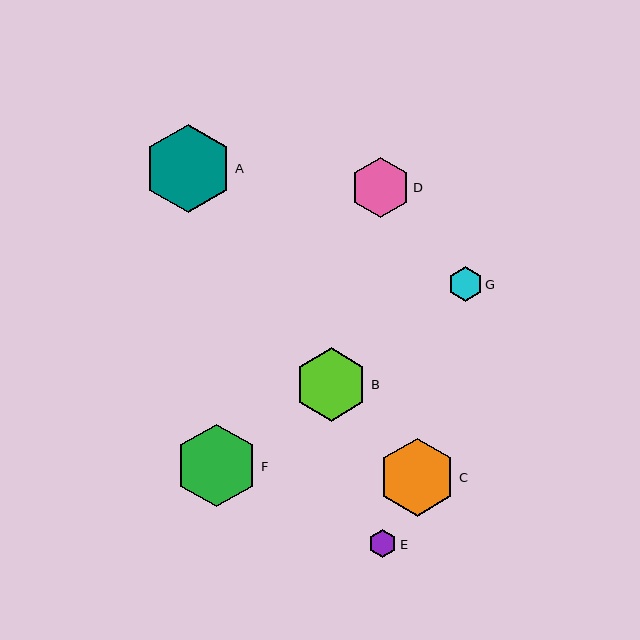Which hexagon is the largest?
Hexagon A is the largest with a size of approximately 88 pixels.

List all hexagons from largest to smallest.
From largest to smallest: A, F, C, B, D, G, E.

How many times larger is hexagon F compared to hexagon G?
Hexagon F is approximately 2.4 times the size of hexagon G.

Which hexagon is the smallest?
Hexagon E is the smallest with a size of approximately 28 pixels.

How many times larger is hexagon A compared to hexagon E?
Hexagon A is approximately 3.1 times the size of hexagon E.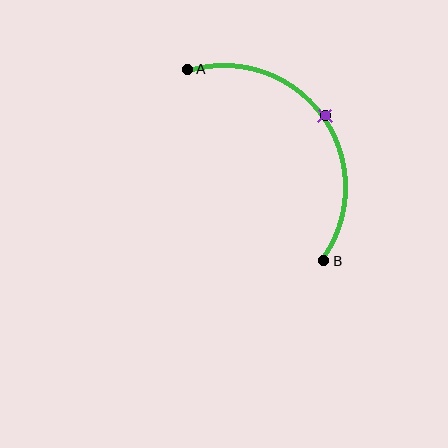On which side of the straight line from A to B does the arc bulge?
The arc bulges above and to the right of the straight line connecting A and B.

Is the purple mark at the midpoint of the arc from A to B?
Yes. The purple mark lies on the arc at equal arc-length from both A and B — it is the arc midpoint.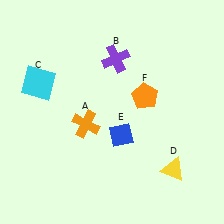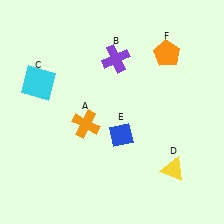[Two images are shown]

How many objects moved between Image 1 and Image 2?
1 object moved between the two images.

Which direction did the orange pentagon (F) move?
The orange pentagon (F) moved up.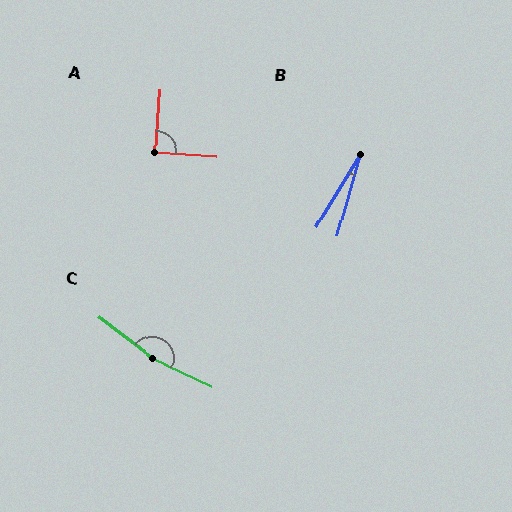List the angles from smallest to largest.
B (15°), A (89°), C (168°).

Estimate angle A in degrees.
Approximately 89 degrees.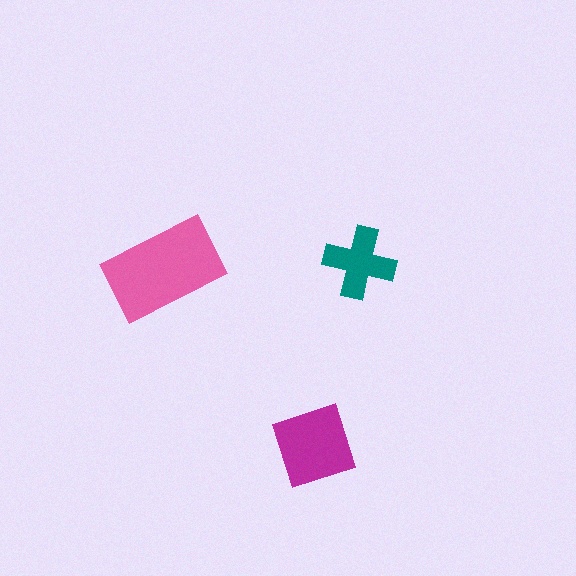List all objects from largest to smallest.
The pink rectangle, the magenta square, the teal cross.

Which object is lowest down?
The magenta square is bottommost.